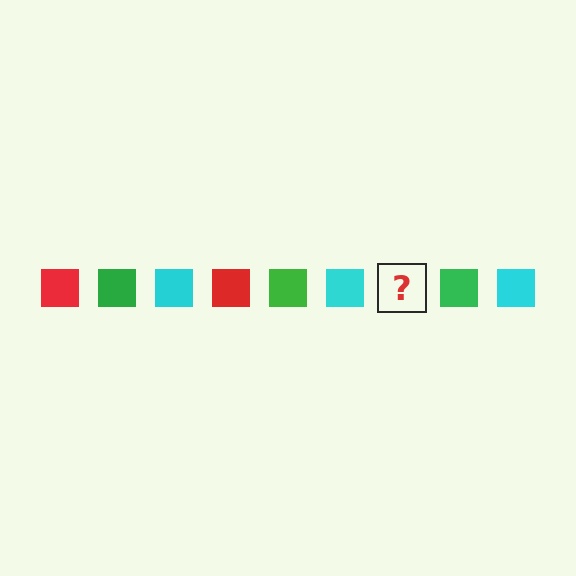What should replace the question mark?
The question mark should be replaced with a red square.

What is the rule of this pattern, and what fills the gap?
The rule is that the pattern cycles through red, green, cyan squares. The gap should be filled with a red square.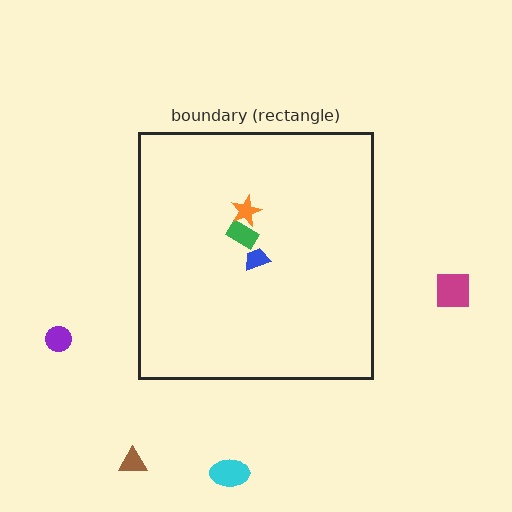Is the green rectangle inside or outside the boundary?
Inside.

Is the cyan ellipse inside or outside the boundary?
Outside.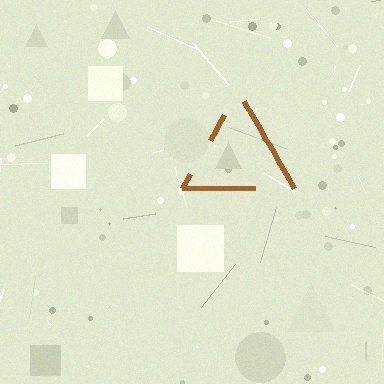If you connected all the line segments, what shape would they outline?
They would outline a triangle.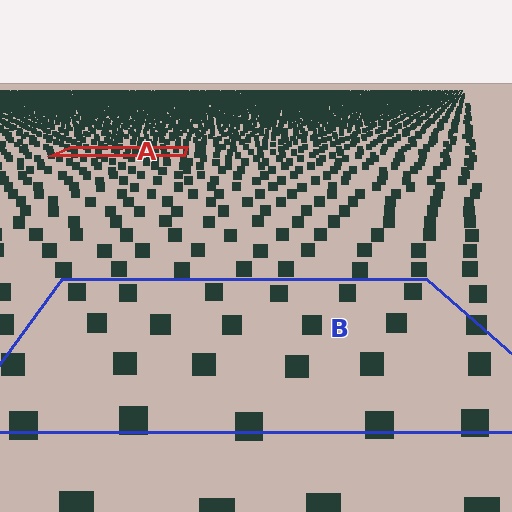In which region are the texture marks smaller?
The texture marks are smaller in region A, because it is farther away.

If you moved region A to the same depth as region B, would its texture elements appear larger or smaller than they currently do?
They would appear larger. At a closer depth, the same texture elements are projected at a bigger on-screen size.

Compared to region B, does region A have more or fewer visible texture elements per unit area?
Region A has more texture elements per unit area — they are packed more densely because it is farther away.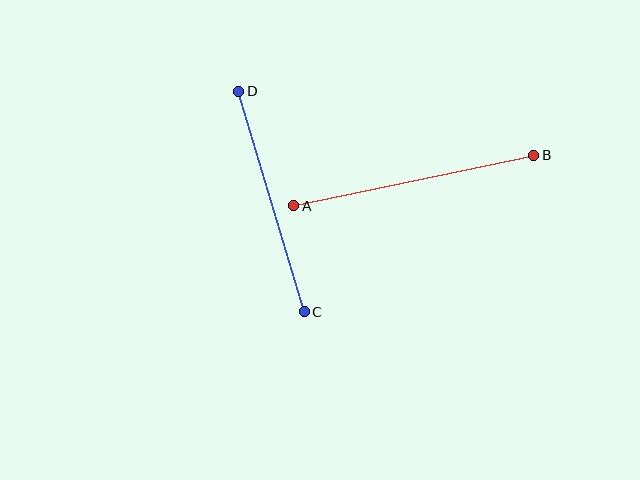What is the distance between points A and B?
The distance is approximately 245 pixels.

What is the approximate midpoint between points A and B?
The midpoint is at approximately (414, 180) pixels.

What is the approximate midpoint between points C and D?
The midpoint is at approximately (271, 202) pixels.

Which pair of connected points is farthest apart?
Points A and B are farthest apart.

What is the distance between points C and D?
The distance is approximately 230 pixels.